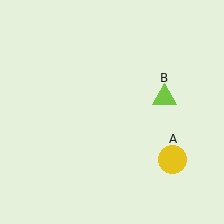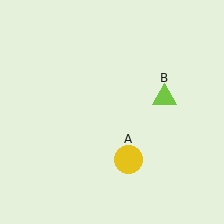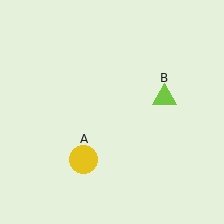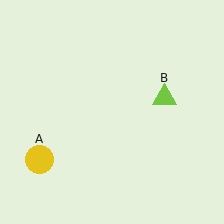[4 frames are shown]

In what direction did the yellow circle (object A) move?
The yellow circle (object A) moved left.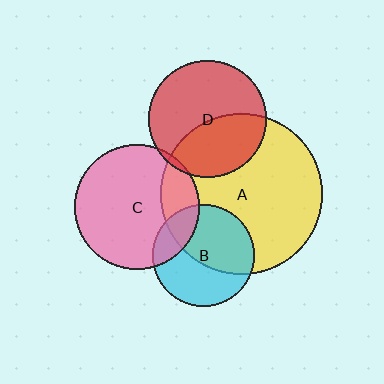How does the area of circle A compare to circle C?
Approximately 1.7 times.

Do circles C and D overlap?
Yes.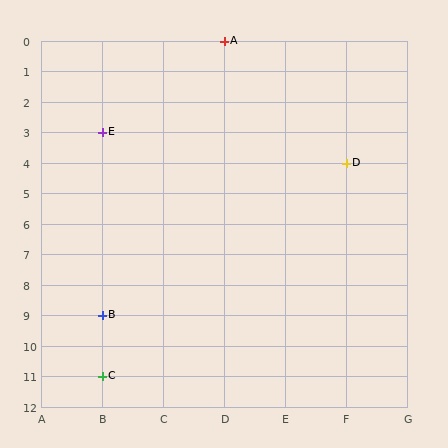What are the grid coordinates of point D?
Point D is at grid coordinates (F, 4).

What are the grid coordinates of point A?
Point A is at grid coordinates (D, 0).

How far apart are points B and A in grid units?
Points B and A are 2 columns and 9 rows apart (about 9.2 grid units diagonally).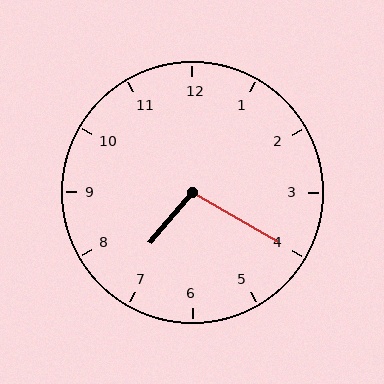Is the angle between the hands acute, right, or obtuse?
It is obtuse.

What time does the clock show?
7:20.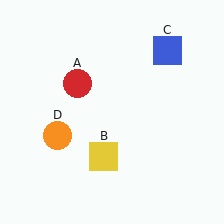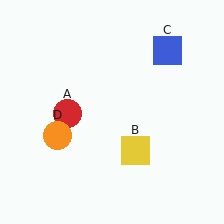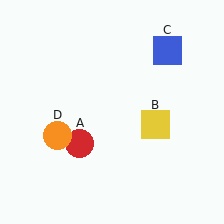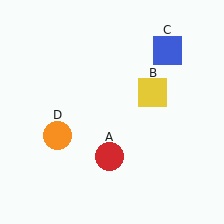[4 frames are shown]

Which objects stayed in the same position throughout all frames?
Blue square (object C) and orange circle (object D) remained stationary.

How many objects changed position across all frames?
2 objects changed position: red circle (object A), yellow square (object B).